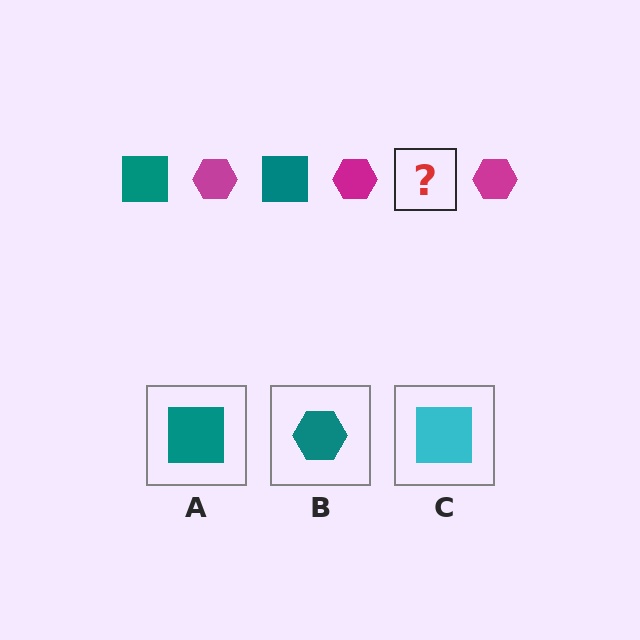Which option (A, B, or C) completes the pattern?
A.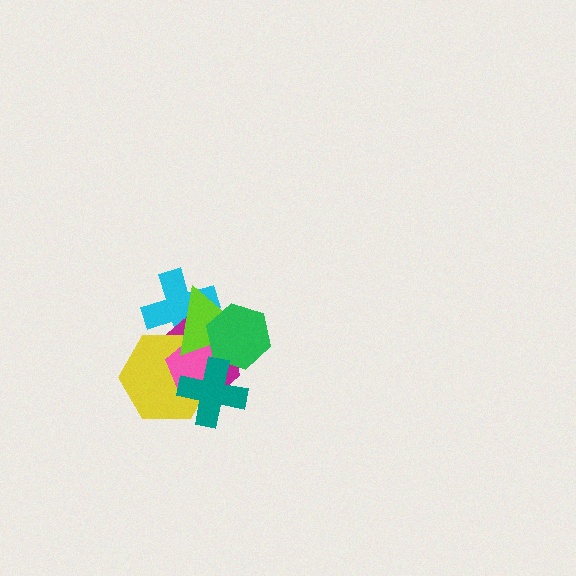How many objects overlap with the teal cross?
3 objects overlap with the teal cross.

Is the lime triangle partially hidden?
Yes, it is partially covered by another shape.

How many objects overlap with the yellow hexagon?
5 objects overlap with the yellow hexagon.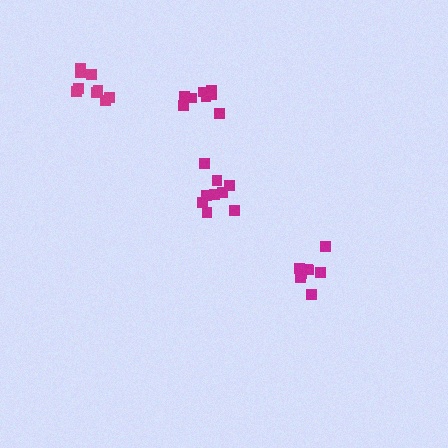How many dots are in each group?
Group 1: 8 dots, Group 2: 9 dots, Group 3: 8 dots, Group 4: 9 dots (34 total).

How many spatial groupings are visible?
There are 4 spatial groupings.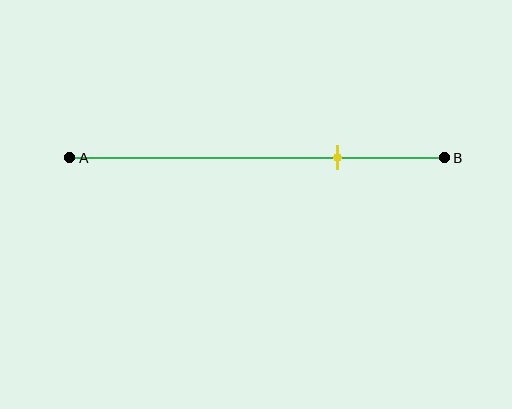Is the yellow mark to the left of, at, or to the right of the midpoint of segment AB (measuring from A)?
The yellow mark is to the right of the midpoint of segment AB.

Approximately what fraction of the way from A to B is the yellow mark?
The yellow mark is approximately 70% of the way from A to B.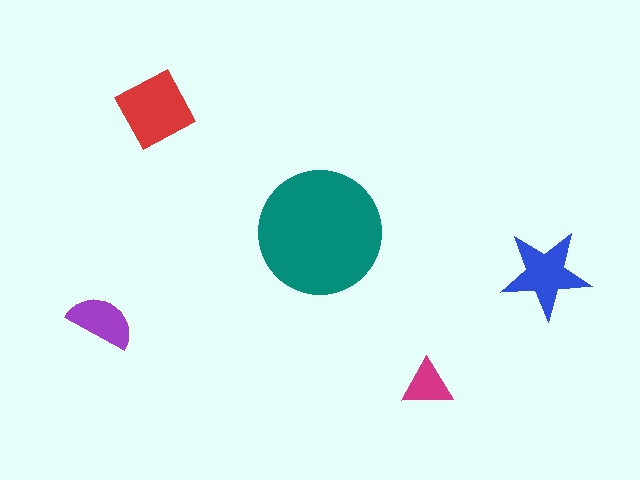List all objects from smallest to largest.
The magenta triangle, the purple semicircle, the blue star, the red square, the teal circle.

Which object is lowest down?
The magenta triangle is bottommost.